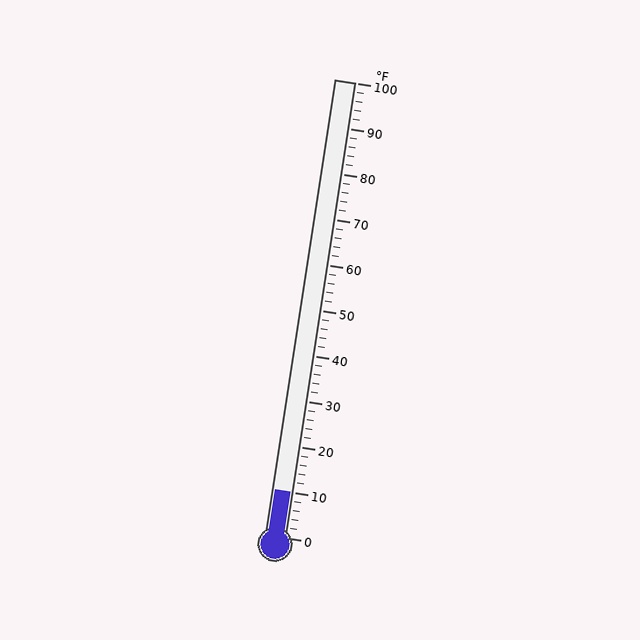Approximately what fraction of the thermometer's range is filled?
The thermometer is filled to approximately 10% of its range.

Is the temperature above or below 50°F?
The temperature is below 50°F.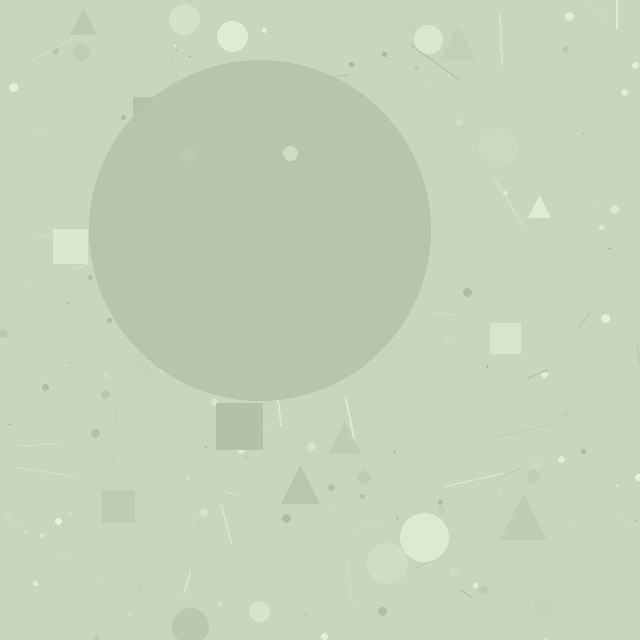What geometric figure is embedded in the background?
A circle is embedded in the background.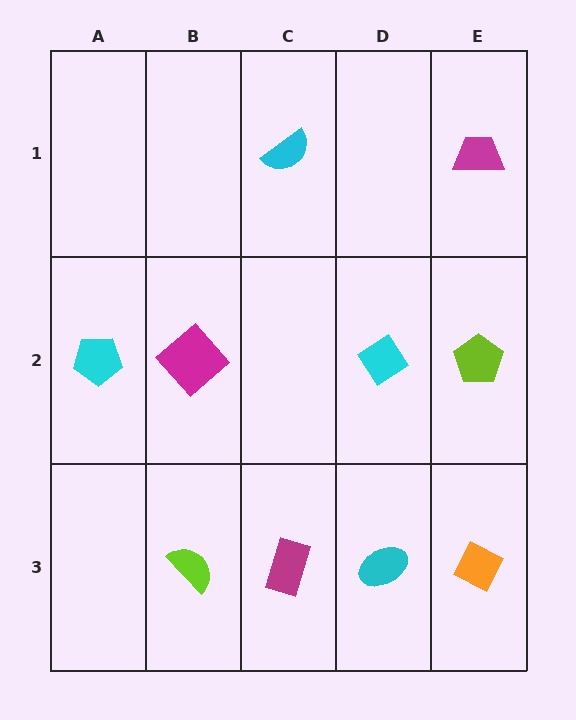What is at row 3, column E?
An orange diamond.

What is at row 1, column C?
A cyan semicircle.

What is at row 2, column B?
A magenta diamond.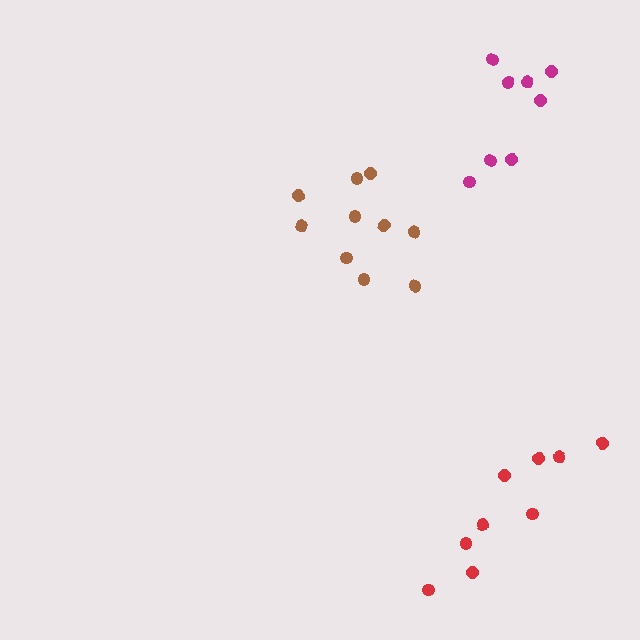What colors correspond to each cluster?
The clusters are colored: brown, red, magenta.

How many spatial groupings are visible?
There are 3 spatial groupings.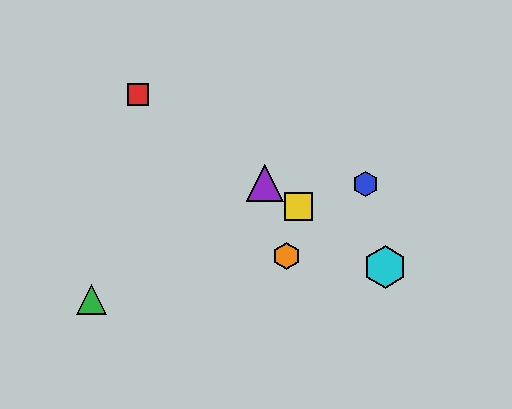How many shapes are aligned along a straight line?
4 shapes (the red square, the yellow square, the purple triangle, the cyan hexagon) are aligned along a straight line.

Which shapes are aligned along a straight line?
The red square, the yellow square, the purple triangle, the cyan hexagon are aligned along a straight line.